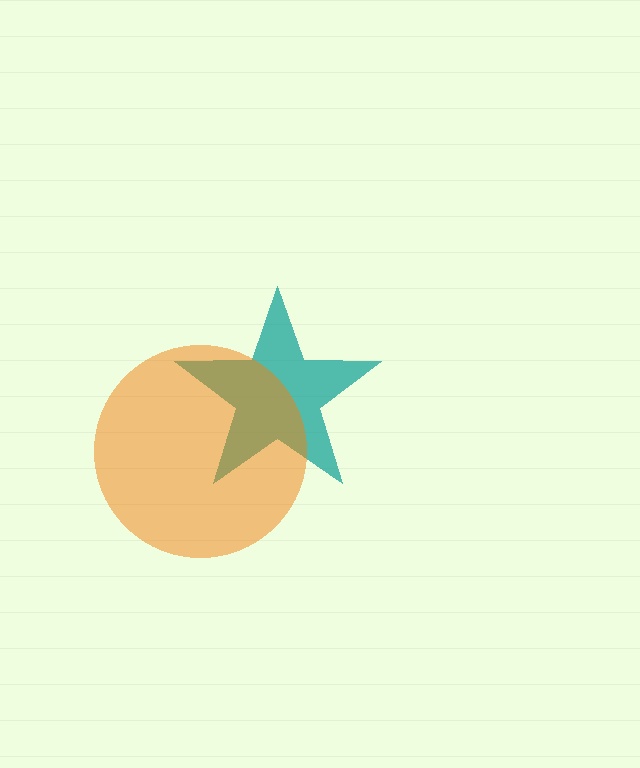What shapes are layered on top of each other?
The layered shapes are: a teal star, an orange circle.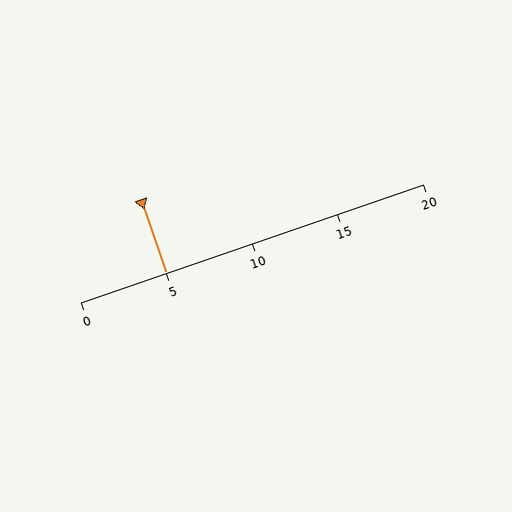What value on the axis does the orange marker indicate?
The marker indicates approximately 5.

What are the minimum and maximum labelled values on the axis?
The axis runs from 0 to 20.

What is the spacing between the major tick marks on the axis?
The major ticks are spaced 5 apart.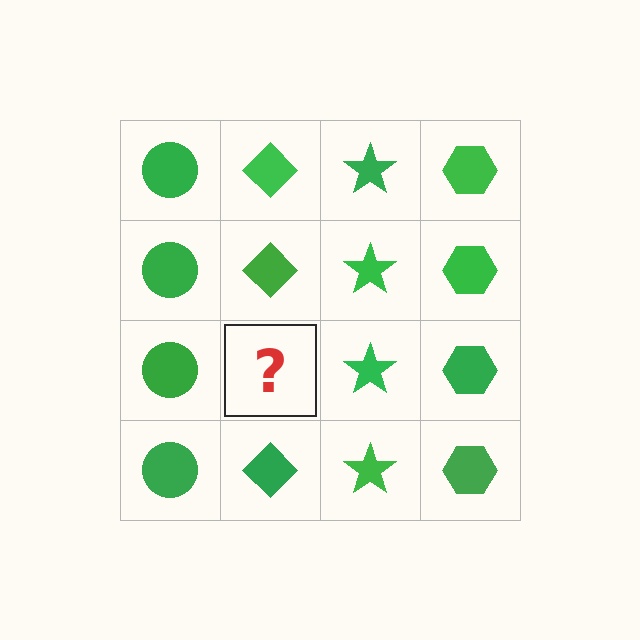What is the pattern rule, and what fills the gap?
The rule is that each column has a consistent shape. The gap should be filled with a green diamond.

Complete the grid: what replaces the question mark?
The question mark should be replaced with a green diamond.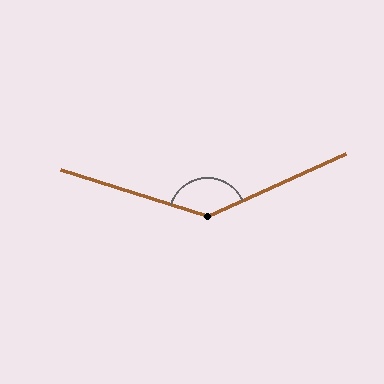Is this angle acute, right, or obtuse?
It is obtuse.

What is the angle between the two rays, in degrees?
Approximately 138 degrees.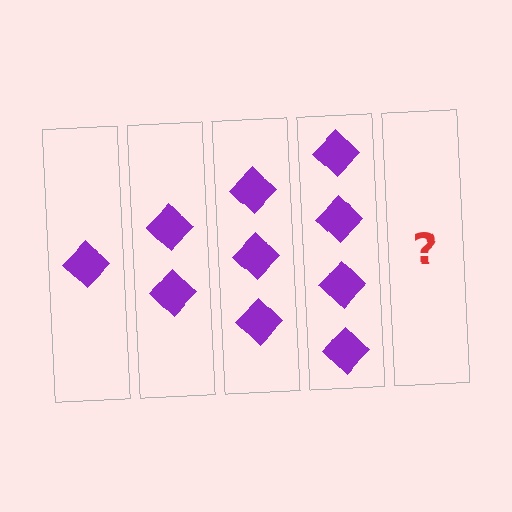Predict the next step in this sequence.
The next step is 5 diamonds.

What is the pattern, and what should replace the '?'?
The pattern is that each step adds one more diamond. The '?' should be 5 diamonds.